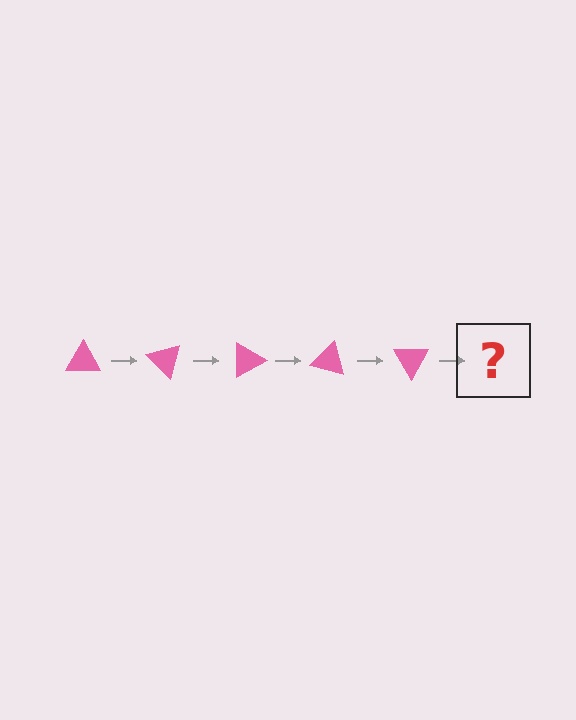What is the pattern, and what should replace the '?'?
The pattern is that the triangle rotates 45 degrees each step. The '?' should be a pink triangle rotated 225 degrees.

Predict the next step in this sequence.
The next step is a pink triangle rotated 225 degrees.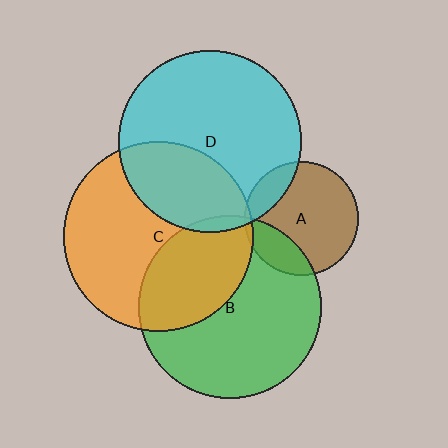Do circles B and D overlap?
Yes.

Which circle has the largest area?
Circle C (orange).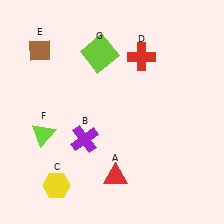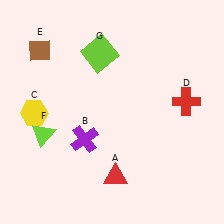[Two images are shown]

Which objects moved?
The objects that moved are: the yellow hexagon (C), the red cross (D).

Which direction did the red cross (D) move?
The red cross (D) moved right.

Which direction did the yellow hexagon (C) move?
The yellow hexagon (C) moved up.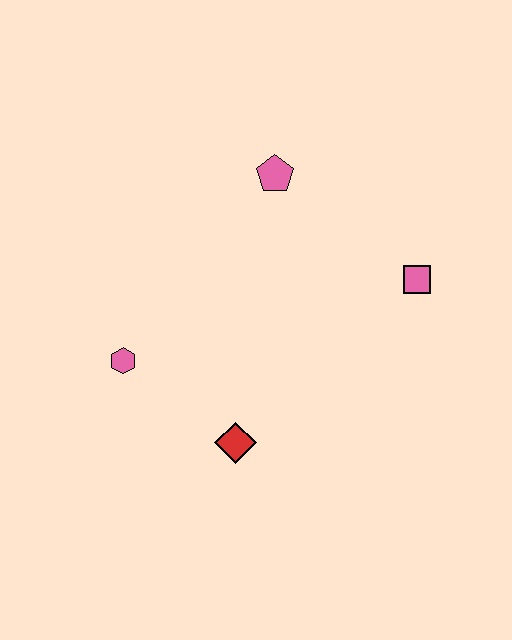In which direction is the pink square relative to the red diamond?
The pink square is to the right of the red diamond.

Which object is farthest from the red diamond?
The pink pentagon is farthest from the red diamond.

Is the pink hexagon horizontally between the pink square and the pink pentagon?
No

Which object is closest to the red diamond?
The pink hexagon is closest to the red diamond.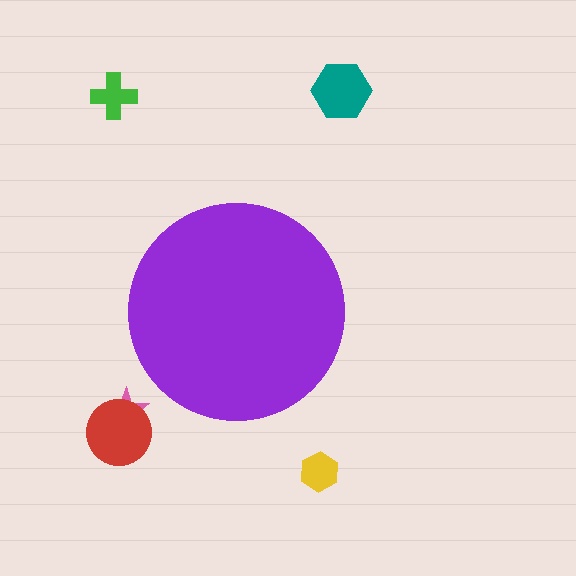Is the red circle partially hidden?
No, the red circle is fully visible.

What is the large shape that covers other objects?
A purple circle.